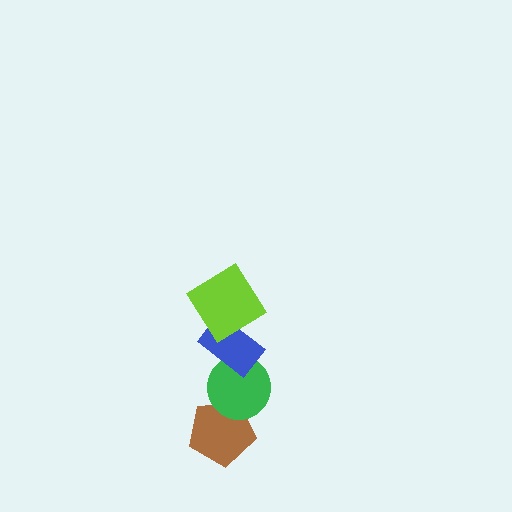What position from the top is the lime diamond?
The lime diamond is 1st from the top.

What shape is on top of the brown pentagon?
The green circle is on top of the brown pentagon.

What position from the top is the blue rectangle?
The blue rectangle is 2nd from the top.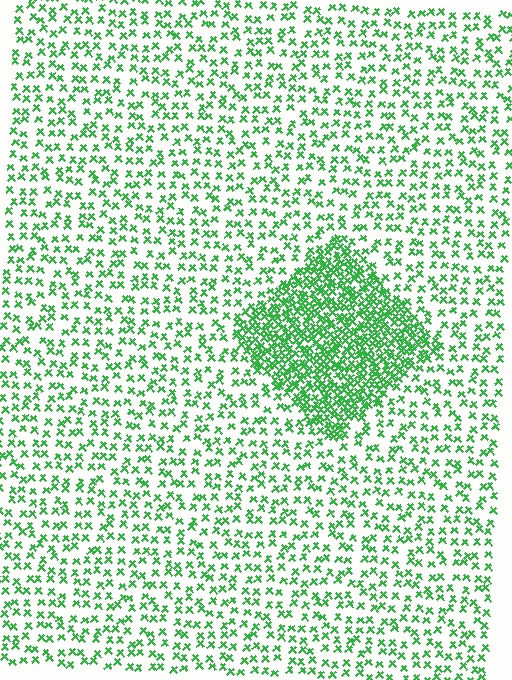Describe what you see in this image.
The image contains small green elements arranged at two different densities. A diamond-shaped region is visible where the elements are more densely packed than the surrounding area.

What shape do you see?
I see a diamond.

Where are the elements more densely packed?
The elements are more densely packed inside the diamond boundary.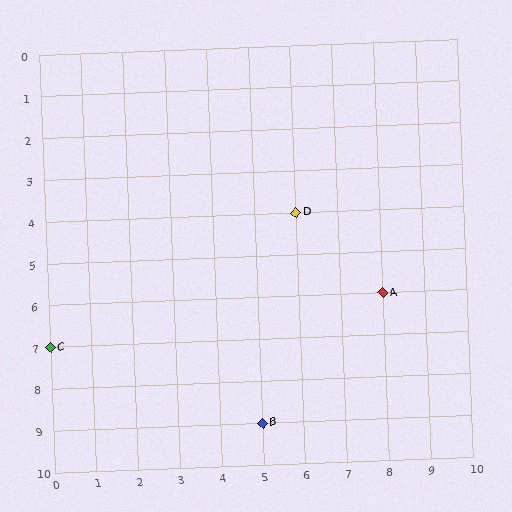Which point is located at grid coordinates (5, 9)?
Point B is at (5, 9).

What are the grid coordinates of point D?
Point D is at grid coordinates (6, 4).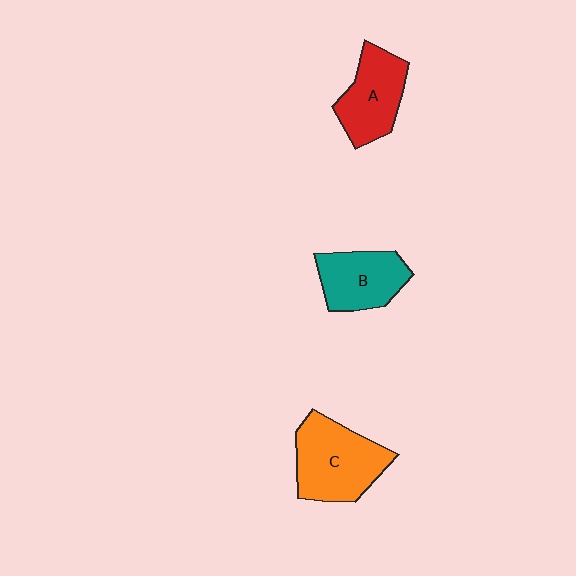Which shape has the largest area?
Shape C (orange).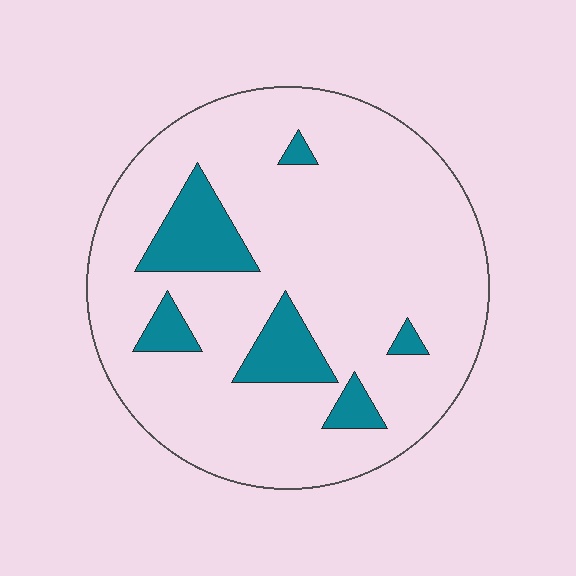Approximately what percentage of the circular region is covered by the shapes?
Approximately 15%.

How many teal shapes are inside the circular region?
6.